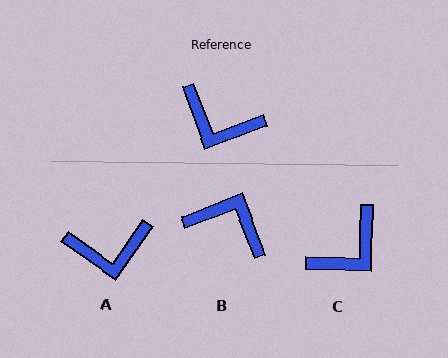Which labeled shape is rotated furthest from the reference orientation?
B, about 179 degrees away.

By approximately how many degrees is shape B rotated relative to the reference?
Approximately 179 degrees clockwise.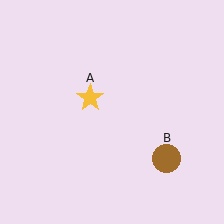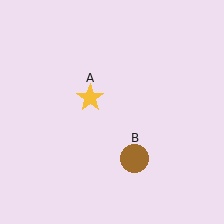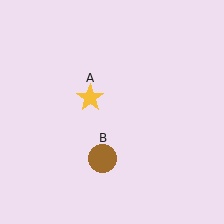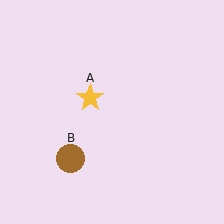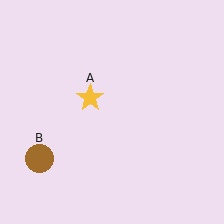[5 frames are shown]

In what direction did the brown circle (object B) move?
The brown circle (object B) moved left.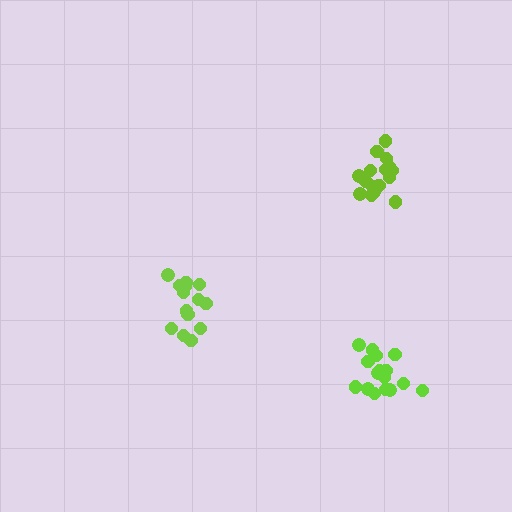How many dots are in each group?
Group 1: 16 dots, Group 2: 14 dots, Group 3: 16 dots (46 total).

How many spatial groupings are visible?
There are 3 spatial groupings.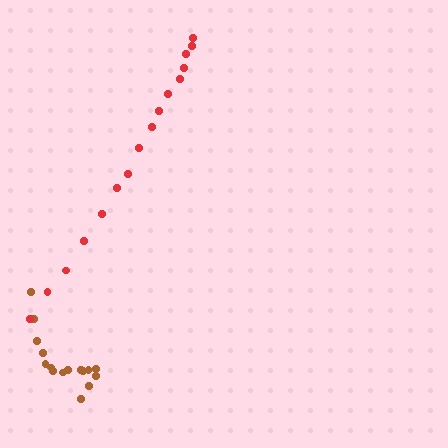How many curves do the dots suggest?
There are 2 distinct paths.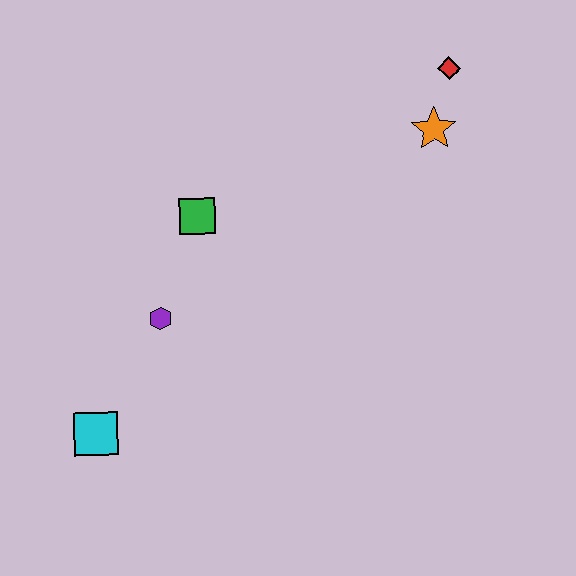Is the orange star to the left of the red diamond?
Yes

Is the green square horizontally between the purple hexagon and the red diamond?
Yes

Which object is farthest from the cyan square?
The red diamond is farthest from the cyan square.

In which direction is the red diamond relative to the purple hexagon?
The red diamond is to the right of the purple hexagon.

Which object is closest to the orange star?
The red diamond is closest to the orange star.